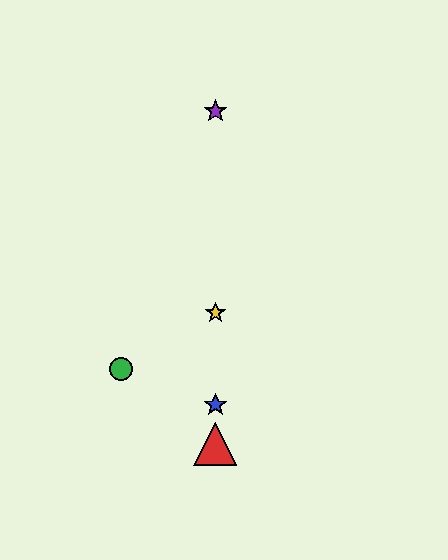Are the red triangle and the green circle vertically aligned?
No, the red triangle is at x≈215 and the green circle is at x≈121.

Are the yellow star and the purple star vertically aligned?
Yes, both are at x≈215.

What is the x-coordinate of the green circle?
The green circle is at x≈121.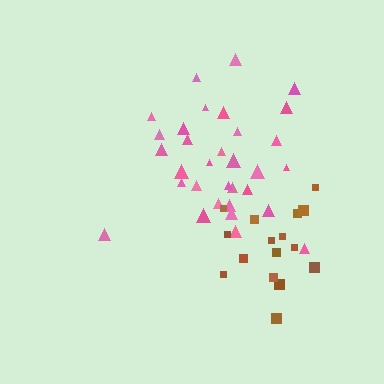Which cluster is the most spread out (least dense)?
Brown.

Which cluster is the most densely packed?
Pink.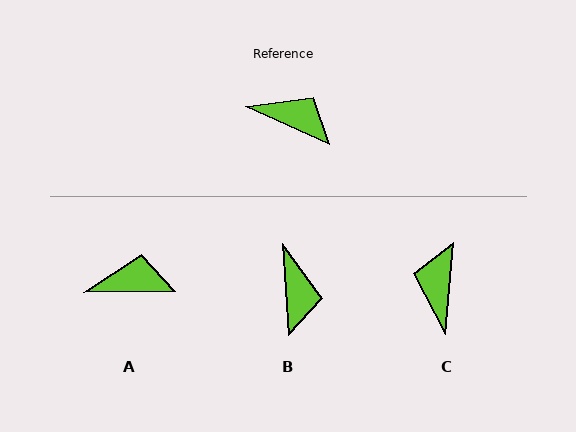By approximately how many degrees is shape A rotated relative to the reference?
Approximately 25 degrees counter-clockwise.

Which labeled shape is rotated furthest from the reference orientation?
C, about 110 degrees away.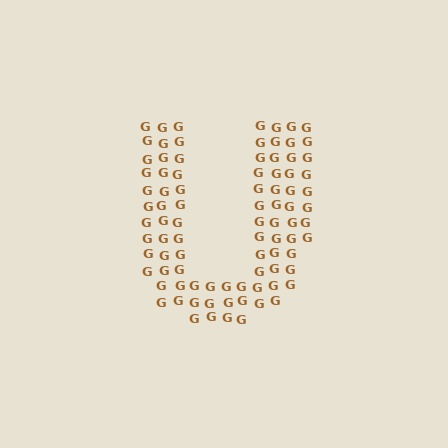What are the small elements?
The small elements are letter G's.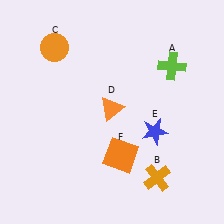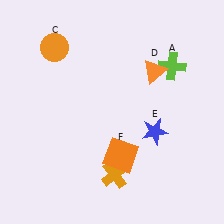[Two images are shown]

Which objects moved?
The objects that moved are: the orange cross (B), the orange triangle (D).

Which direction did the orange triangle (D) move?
The orange triangle (D) moved right.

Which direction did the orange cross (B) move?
The orange cross (B) moved left.